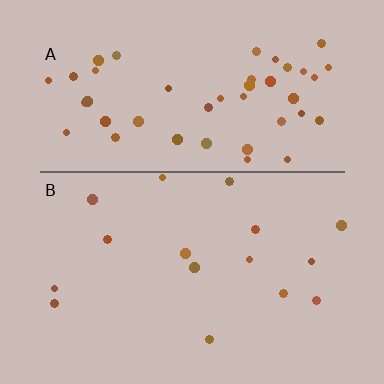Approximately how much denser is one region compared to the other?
Approximately 3.0× — region A over region B.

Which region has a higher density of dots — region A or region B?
A (the top).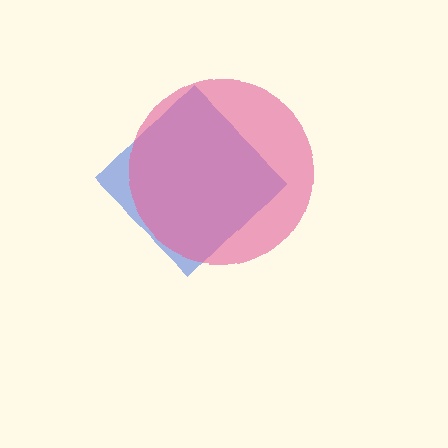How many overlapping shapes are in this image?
There are 2 overlapping shapes in the image.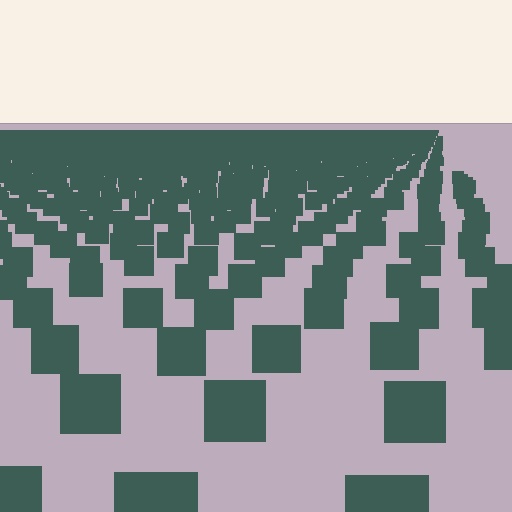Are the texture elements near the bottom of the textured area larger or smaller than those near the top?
Larger. Near the bottom, elements are closer to the viewer and appear at a bigger on-screen size.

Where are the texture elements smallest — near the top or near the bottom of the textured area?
Near the top.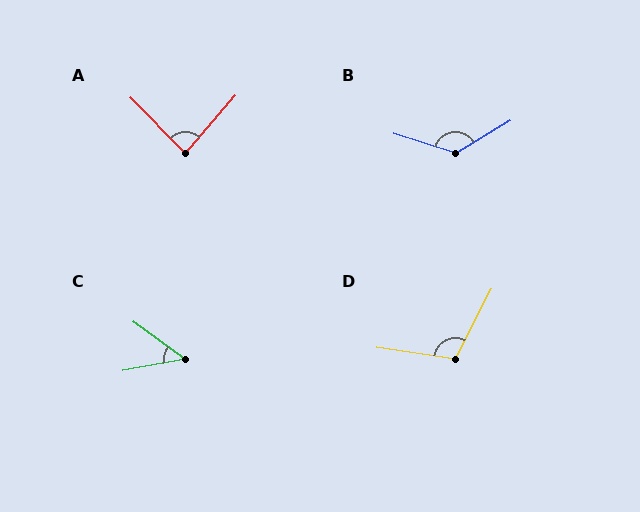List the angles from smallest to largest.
C (46°), A (85°), D (108°), B (131°).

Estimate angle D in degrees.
Approximately 108 degrees.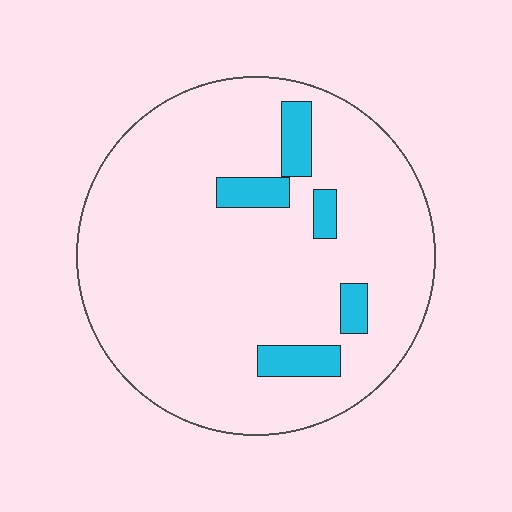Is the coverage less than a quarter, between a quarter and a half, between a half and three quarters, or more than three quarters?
Less than a quarter.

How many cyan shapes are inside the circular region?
5.